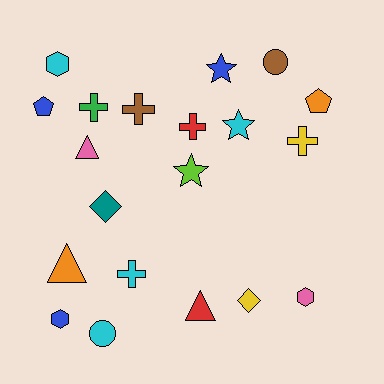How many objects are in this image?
There are 20 objects.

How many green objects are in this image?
There is 1 green object.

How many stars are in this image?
There are 3 stars.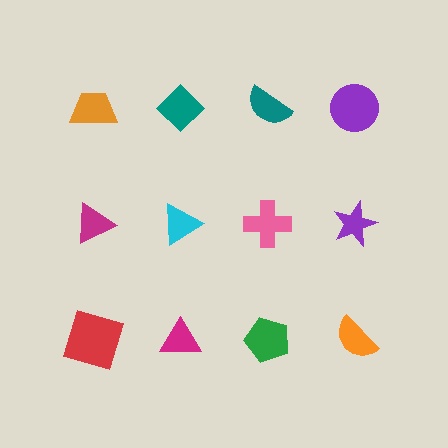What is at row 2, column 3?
A pink cross.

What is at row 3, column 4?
An orange semicircle.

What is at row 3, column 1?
A red square.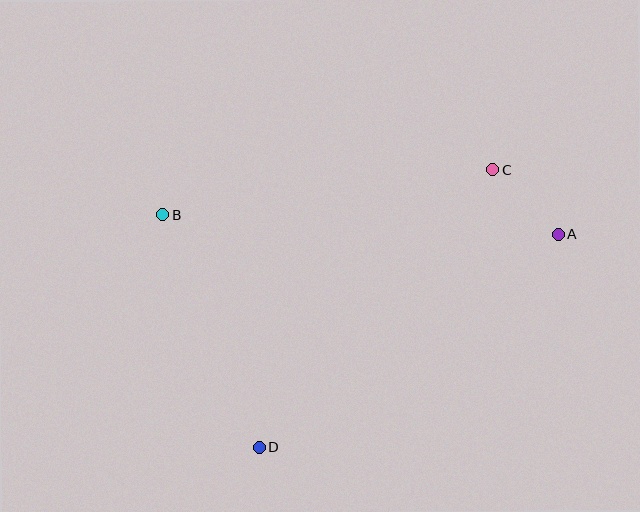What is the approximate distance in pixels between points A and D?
The distance between A and D is approximately 367 pixels.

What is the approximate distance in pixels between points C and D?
The distance between C and D is approximately 363 pixels.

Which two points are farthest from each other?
Points A and B are farthest from each other.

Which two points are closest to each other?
Points A and C are closest to each other.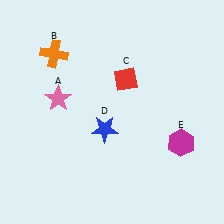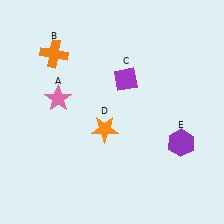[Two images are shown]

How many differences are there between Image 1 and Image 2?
There are 3 differences between the two images.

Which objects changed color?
C changed from red to purple. D changed from blue to orange. E changed from magenta to purple.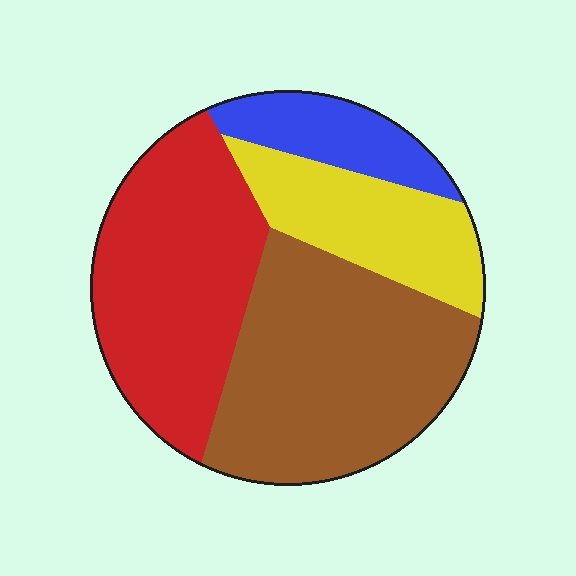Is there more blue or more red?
Red.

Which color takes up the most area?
Brown, at roughly 40%.